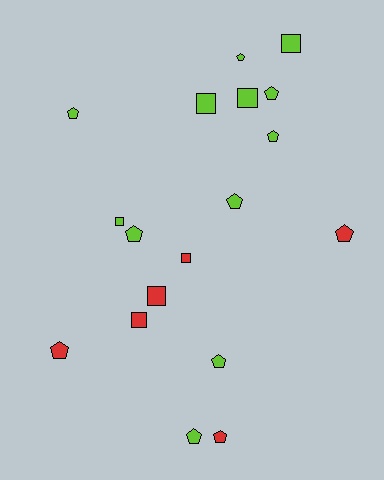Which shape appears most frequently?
Pentagon, with 11 objects.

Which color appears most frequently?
Lime, with 12 objects.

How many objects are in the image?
There are 18 objects.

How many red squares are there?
There are 3 red squares.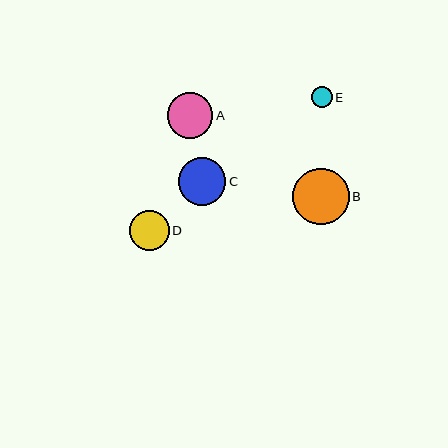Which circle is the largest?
Circle B is the largest with a size of approximately 57 pixels.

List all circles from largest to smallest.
From largest to smallest: B, C, A, D, E.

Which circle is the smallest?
Circle E is the smallest with a size of approximately 20 pixels.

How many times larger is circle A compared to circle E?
Circle A is approximately 2.2 times the size of circle E.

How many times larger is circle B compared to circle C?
Circle B is approximately 1.2 times the size of circle C.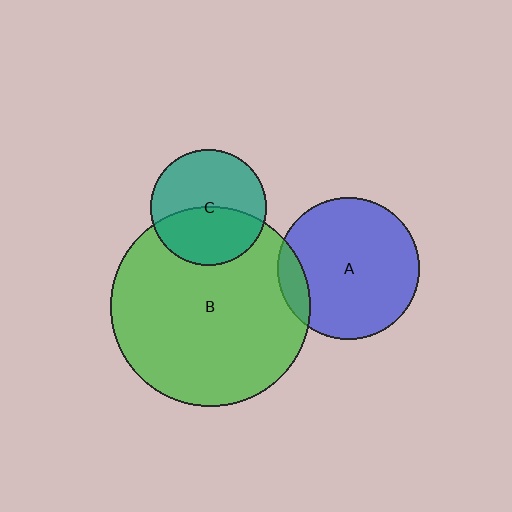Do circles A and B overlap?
Yes.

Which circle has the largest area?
Circle B (green).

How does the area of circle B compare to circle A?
Approximately 2.0 times.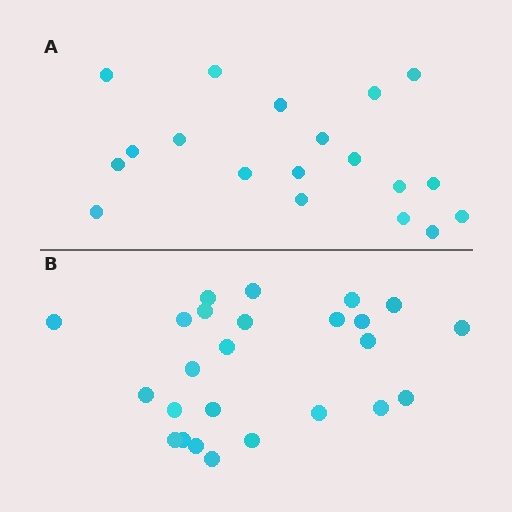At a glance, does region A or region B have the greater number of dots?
Region B (the bottom region) has more dots.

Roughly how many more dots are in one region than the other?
Region B has about 6 more dots than region A.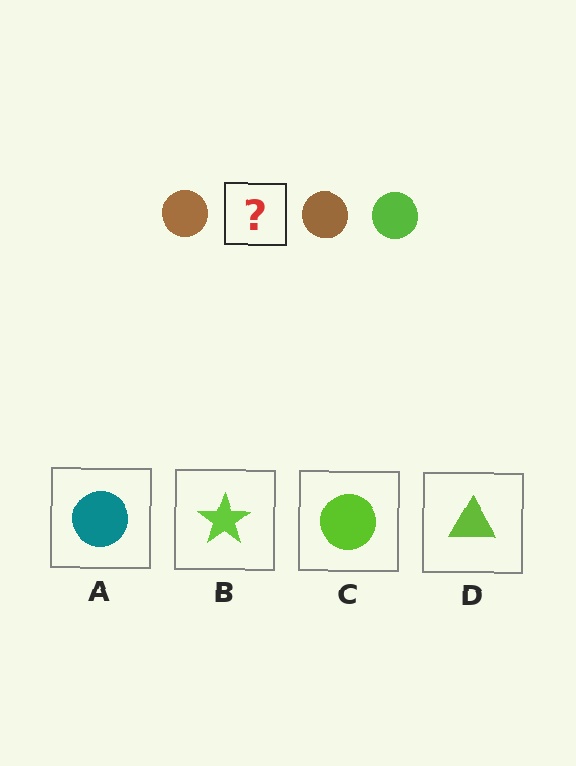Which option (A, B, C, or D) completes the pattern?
C.